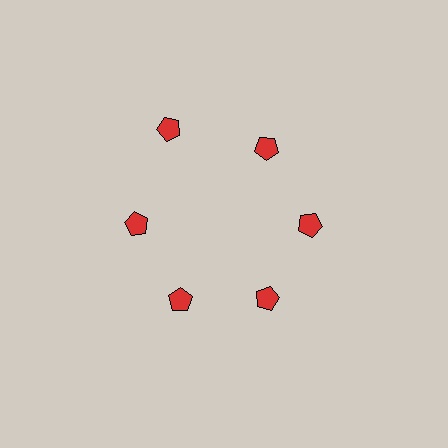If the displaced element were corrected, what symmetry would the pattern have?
It would have 6-fold rotational symmetry — the pattern would map onto itself every 60 degrees.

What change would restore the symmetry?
The symmetry would be restored by moving it inward, back onto the ring so that all 6 pentagons sit at equal angles and equal distance from the center.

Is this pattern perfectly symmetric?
No. The 6 red pentagons are arranged in a ring, but one element near the 11 o'clock position is pushed outward from the center, breaking the 6-fold rotational symmetry.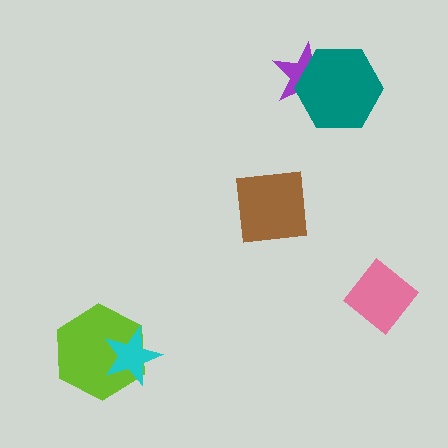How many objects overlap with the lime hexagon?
1 object overlaps with the lime hexagon.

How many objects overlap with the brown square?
0 objects overlap with the brown square.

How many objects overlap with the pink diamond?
0 objects overlap with the pink diamond.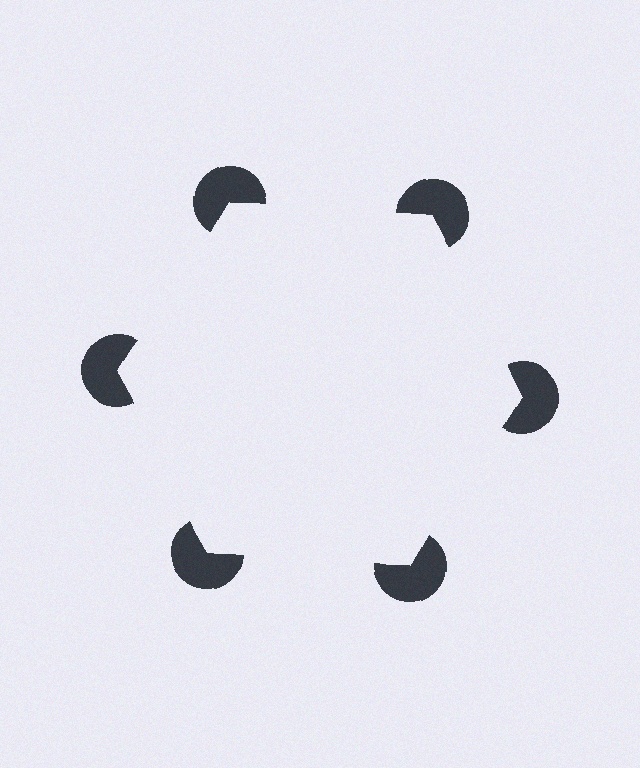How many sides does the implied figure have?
6 sides.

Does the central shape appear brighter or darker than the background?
It typically appears slightly brighter than the background, even though no actual brightness change is drawn.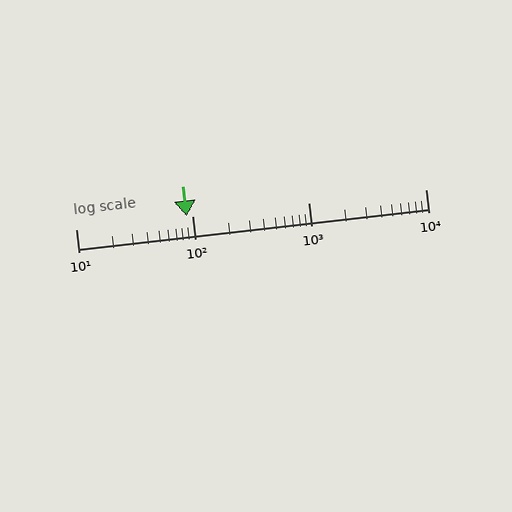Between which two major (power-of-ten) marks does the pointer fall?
The pointer is between 10 and 100.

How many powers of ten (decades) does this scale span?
The scale spans 3 decades, from 10 to 10000.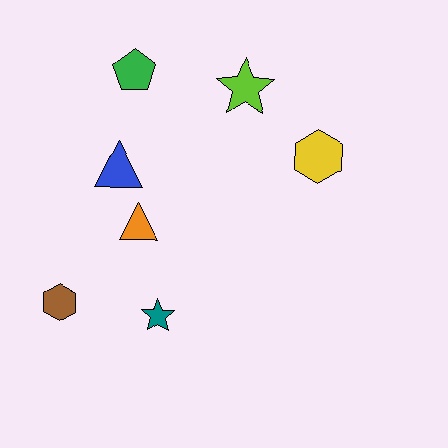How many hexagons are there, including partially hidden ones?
There are 2 hexagons.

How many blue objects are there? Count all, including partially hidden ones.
There is 1 blue object.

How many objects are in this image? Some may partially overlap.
There are 7 objects.